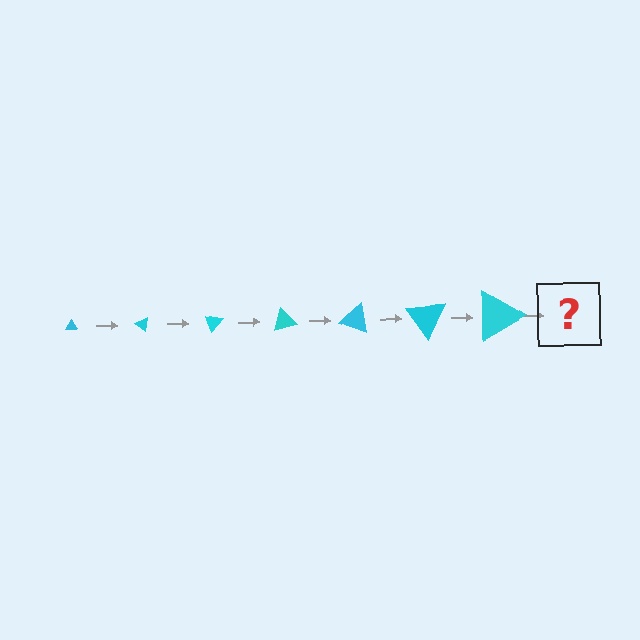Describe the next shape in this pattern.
It should be a triangle, larger than the previous one and rotated 245 degrees from the start.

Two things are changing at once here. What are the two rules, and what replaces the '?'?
The two rules are that the triangle grows larger each step and it rotates 35 degrees each step. The '?' should be a triangle, larger than the previous one and rotated 245 degrees from the start.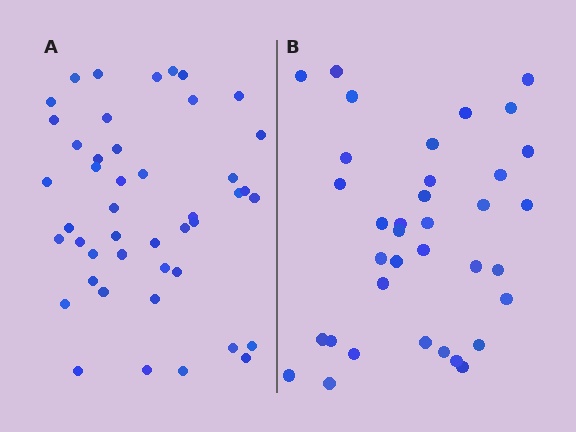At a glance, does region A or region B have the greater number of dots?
Region A (the left region) has more dots.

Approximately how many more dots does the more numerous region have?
Region A has roughly 8 or so more dots than region B.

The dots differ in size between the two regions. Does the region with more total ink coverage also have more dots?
No. Region B has more total ink coverage because its dots are larger, but region A actually contains more individual dots. Total area can be misleading — the number of items is what matters here.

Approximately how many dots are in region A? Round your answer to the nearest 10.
About 40 dots. (The exact count is 45, which rounds to 40.)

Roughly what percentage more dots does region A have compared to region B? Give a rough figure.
About 25% more.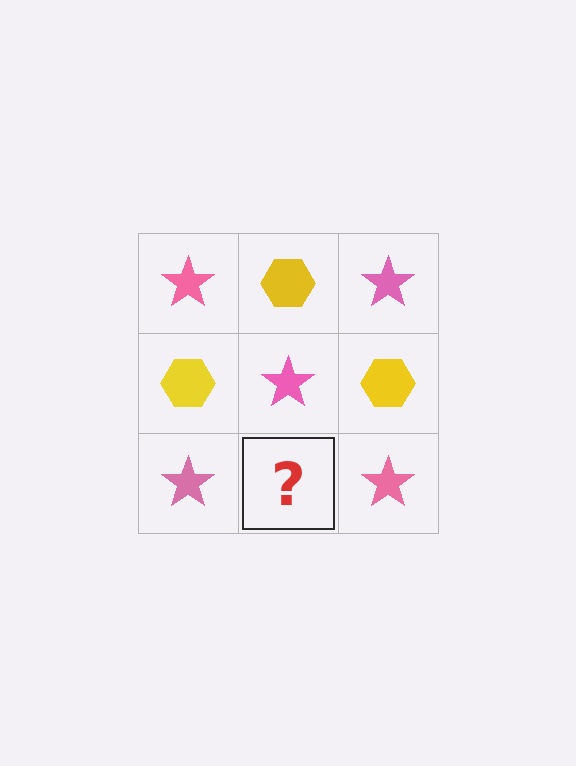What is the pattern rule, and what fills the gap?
The rule is that it alternates pink star and yellow hexagon in a checkerboard pattern. The gap should be filled with a yellow hexagon.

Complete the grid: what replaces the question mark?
The question mark should be replaced with a yellow hexagon.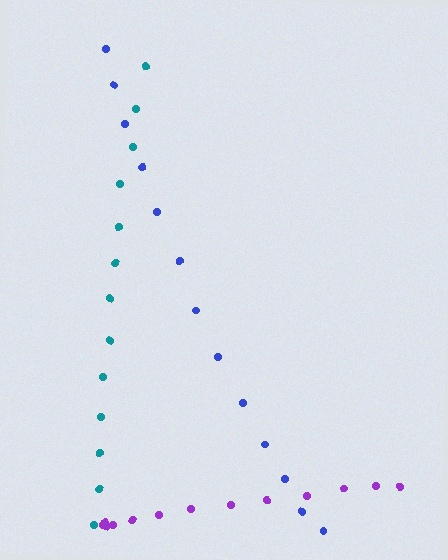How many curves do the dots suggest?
There are 3 distinct paths.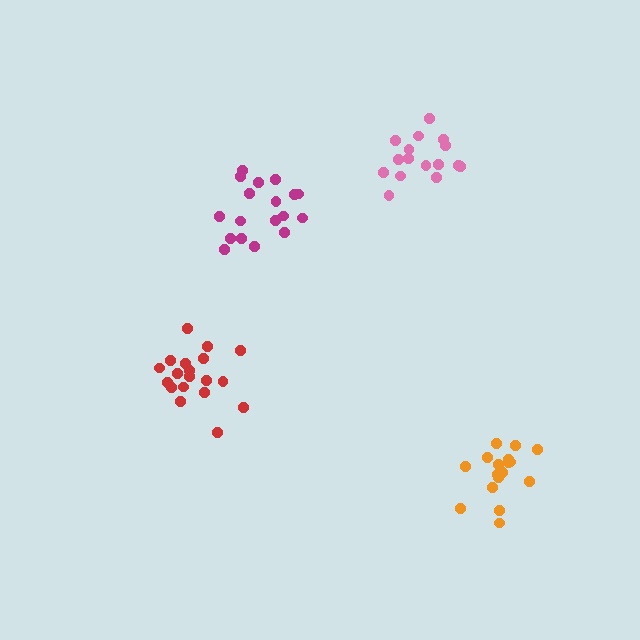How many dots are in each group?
Group 1: 19 dots, Group 2: 17 dots, Group 3: 18 dots, Group 4: 16 dots (70 total).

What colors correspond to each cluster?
The clusters are colored: red, orange, magenta, pink.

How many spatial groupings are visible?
There are 4 spatial groupings.